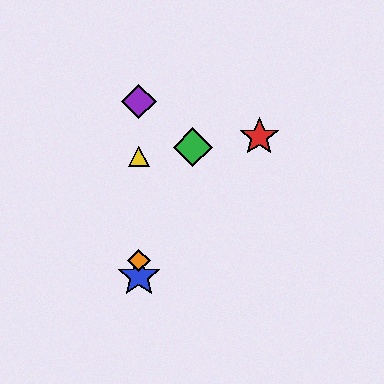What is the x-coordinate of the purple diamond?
The purple diamond is at x≈139.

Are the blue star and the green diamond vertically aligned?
No, the blue star is at x≈139 and the green diamond is at x≈193.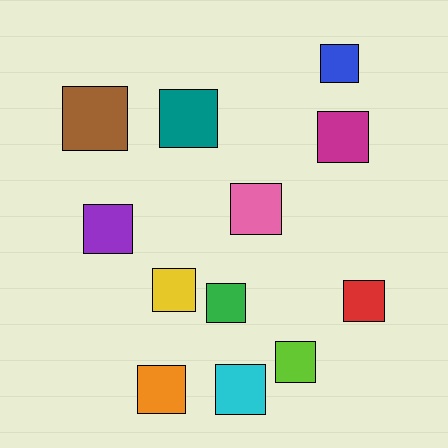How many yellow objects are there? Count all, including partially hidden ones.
There is 1 yellow object.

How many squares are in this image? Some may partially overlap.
There are 12 squares.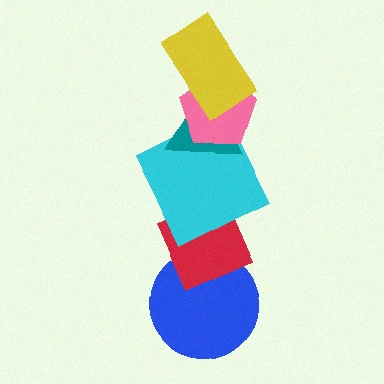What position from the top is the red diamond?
The red diamond is 5th from the top.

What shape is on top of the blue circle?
The red diamond is on top of the blue circle.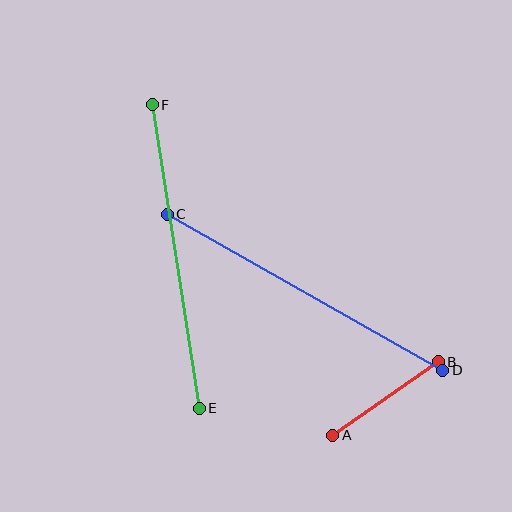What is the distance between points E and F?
The distance is approximately 307 pixels.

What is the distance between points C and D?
The distance is approximately 316 pixels.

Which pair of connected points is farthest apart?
Points C and D are farthest apart.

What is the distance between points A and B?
The distance is approximately 128 pixels.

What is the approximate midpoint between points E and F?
The midpoint is at approximately (176, 257) pixels.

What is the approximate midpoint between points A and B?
The midpoint is at approximately (385, 398) pixels.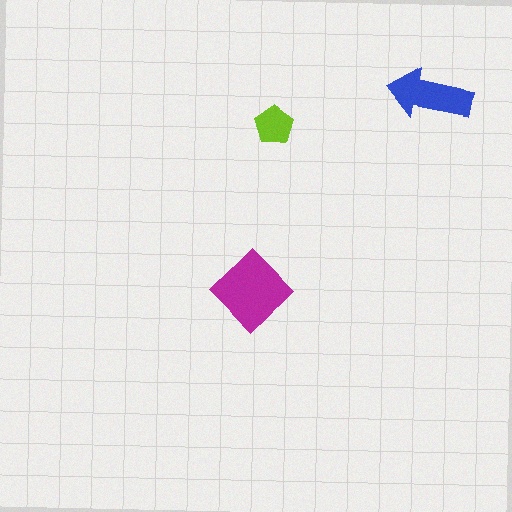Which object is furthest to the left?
The magenta diamond is leftmost.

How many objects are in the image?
There are 3 objects in the image.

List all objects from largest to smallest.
The magenta diamond, the blue arrow, the lime pentagon.